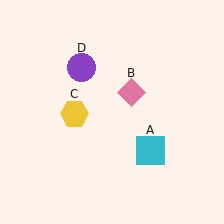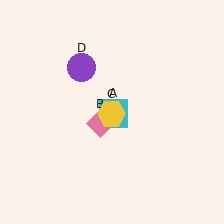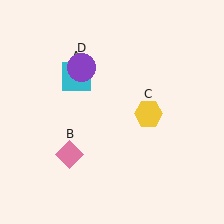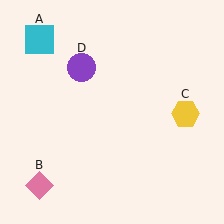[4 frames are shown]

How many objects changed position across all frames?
3 objects changed position: cyan square (object A), pink diamond (object B), yellow hexagon (object C).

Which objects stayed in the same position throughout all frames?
Purple circle (object D) remained stationary.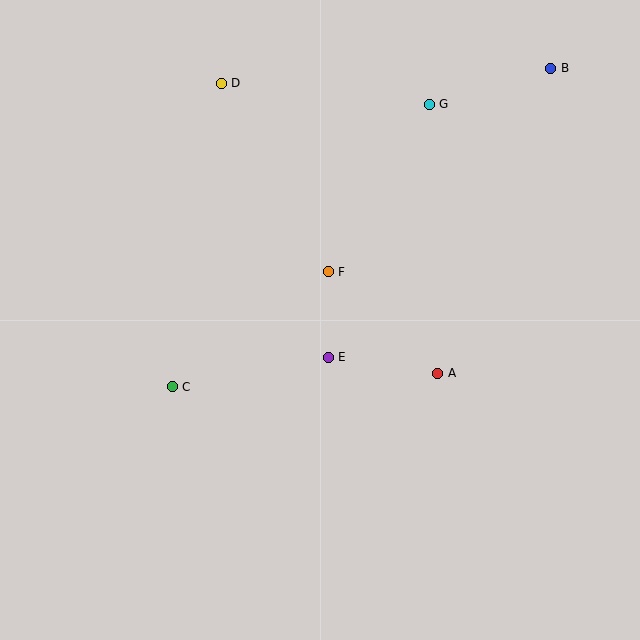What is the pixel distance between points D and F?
The distance between D and F is 217 pixels.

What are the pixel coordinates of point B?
Point B is at (551, 68).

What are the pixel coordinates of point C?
Point C is at (172, 387).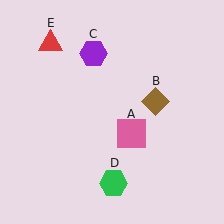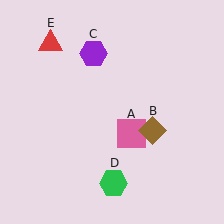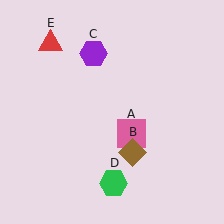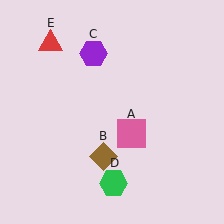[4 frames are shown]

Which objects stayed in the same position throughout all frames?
Pink square (object A) and purple hexagon (object C) and green hexagon (object D) and red triangle (object E) remained stationary.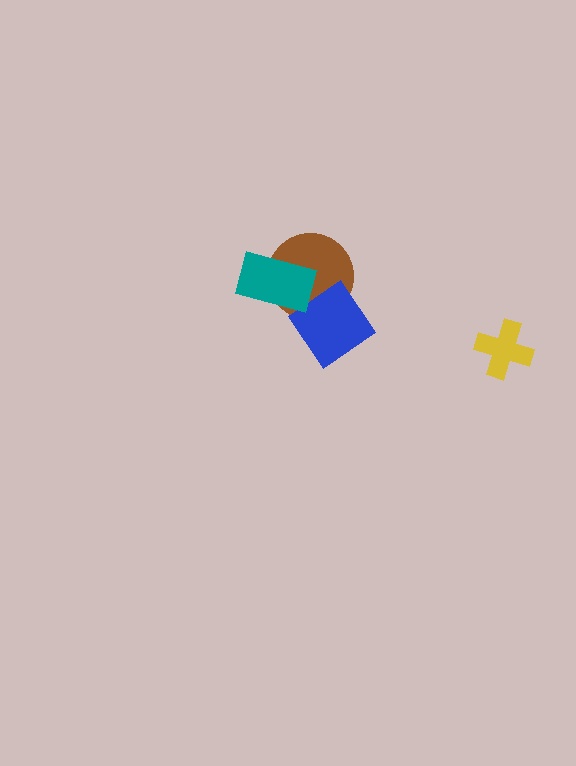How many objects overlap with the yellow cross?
0 objects overlap with the yellow cross.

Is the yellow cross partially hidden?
No, no other shape covers it.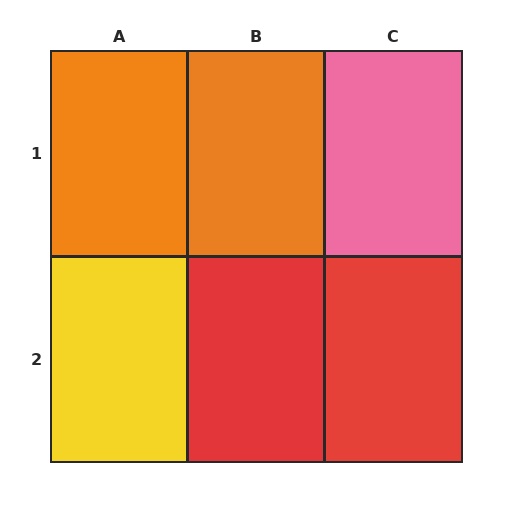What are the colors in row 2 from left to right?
Yellow, red, red.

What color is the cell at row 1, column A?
Orange.